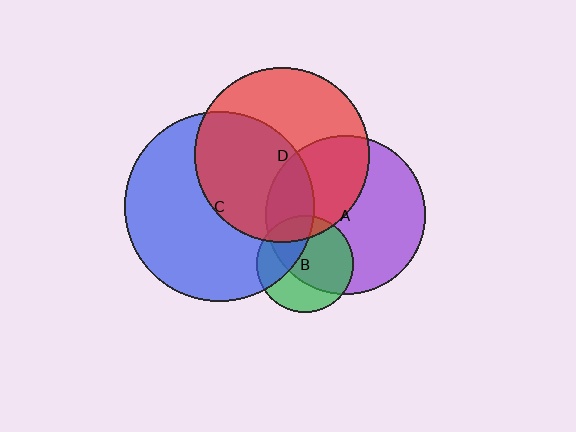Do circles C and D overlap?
Yes.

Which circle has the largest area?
Circle C (blue).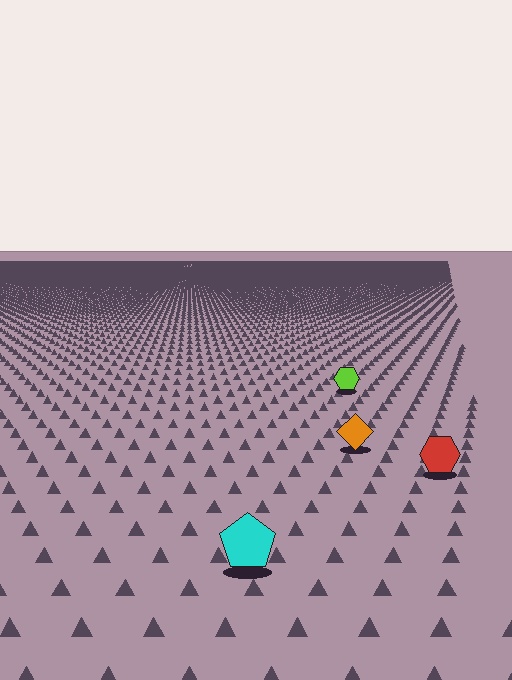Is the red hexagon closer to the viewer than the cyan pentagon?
No. The cyan pentagon is closer — you can tell from the texture gradient: the ground texture is coarser near it.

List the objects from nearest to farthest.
From nearest to farthest: the cyan pentagon, the red hexagon, the orange diamond, the lime hexagon.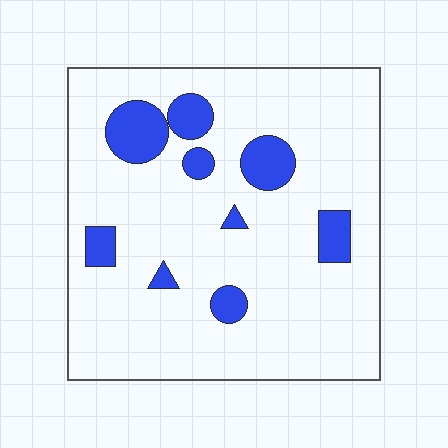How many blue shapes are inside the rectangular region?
9.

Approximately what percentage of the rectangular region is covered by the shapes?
Approximately 15%.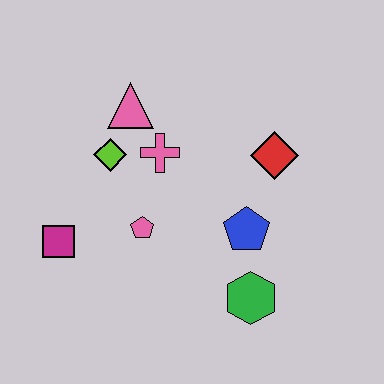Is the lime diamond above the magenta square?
Yes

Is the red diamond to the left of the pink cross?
No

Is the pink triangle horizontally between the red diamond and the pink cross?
No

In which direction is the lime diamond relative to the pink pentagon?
The lime diamond is above the pink pentagon.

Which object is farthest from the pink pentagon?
The red diamond is farthest from the pink pentagon.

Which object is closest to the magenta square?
The pink pentagon is closest to the magenta square.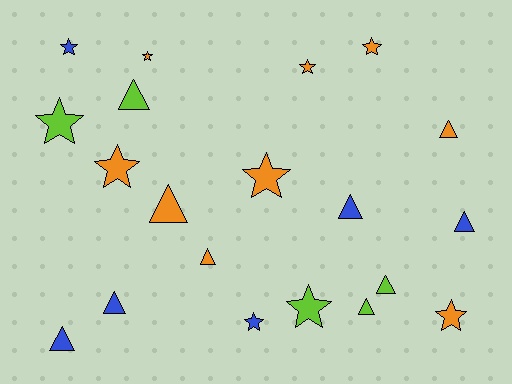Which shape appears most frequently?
Star, with 10 objects.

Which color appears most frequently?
Orange, with 9 objects.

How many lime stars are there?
There are 2 lime stars.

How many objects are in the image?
There are 20 objects.